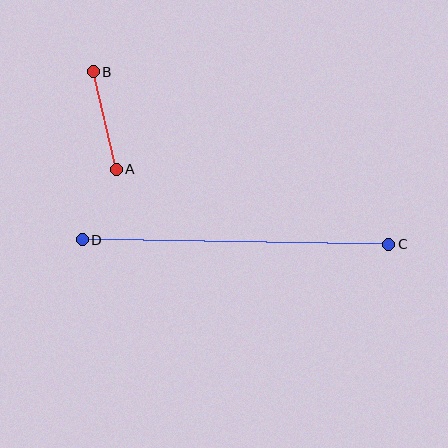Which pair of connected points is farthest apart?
Points C and D are farthest apart.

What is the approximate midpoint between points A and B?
The midpoint is at approximately (105, 120) pixels.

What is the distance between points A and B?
The distance is approximately 101 pixels.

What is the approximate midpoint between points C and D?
The midpoint is at approximately (236, 242) pixels.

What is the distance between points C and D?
The distance is approximately 306 pixels.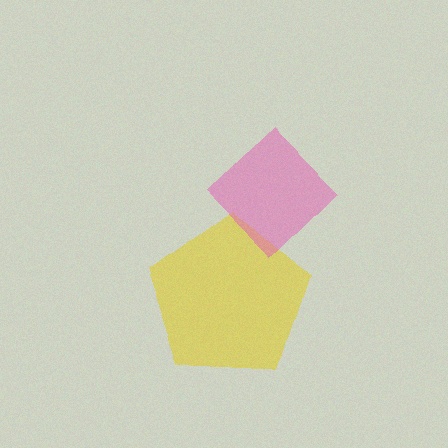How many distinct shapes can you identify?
There are 2 distinct shapes: a yellow pentagon, a pink diamond.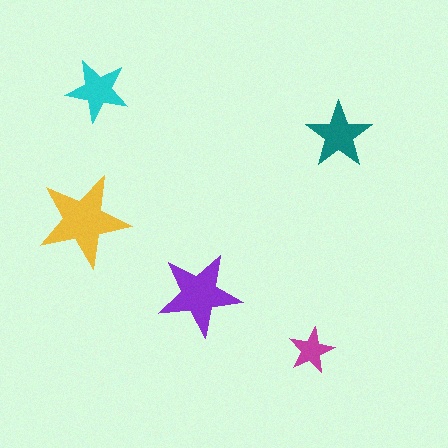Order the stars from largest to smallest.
the yellow one, the purple one, the teal one, the cyan one, the magenta one.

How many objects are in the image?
There are 5 objects in the image.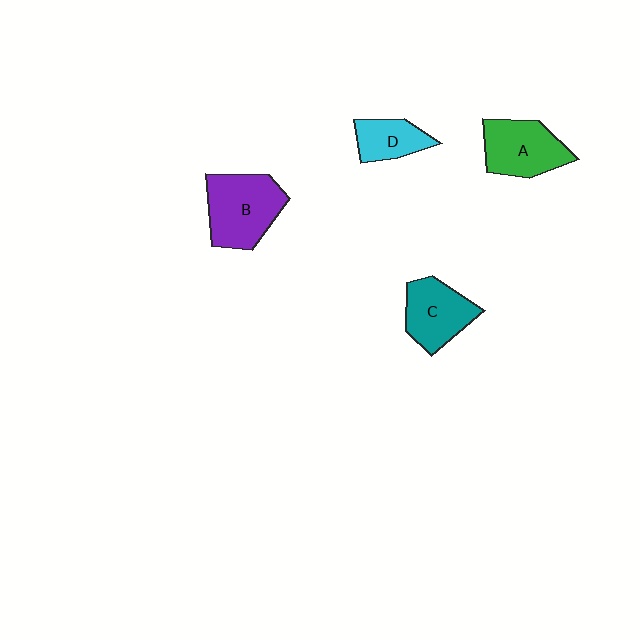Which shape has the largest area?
Shape B (purple).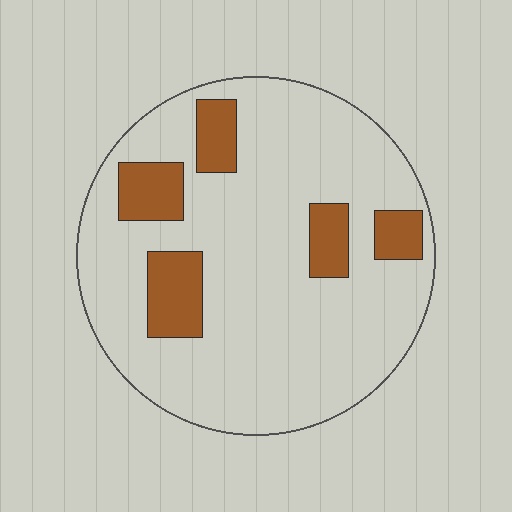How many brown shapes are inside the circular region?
5.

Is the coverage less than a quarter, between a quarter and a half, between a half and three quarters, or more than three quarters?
Less than a quarter.